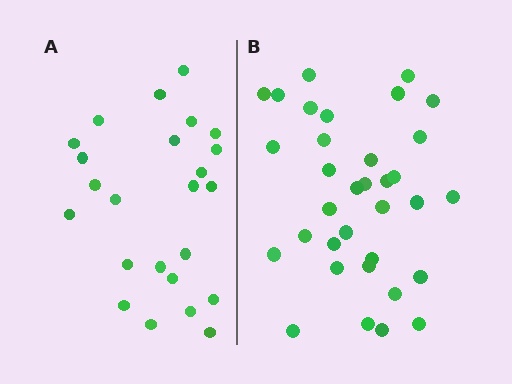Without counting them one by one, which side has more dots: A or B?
Region B (the right region) has more dots.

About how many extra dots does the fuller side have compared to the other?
Region B has roughly 10 or so more dots than region A.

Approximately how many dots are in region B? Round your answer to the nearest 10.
About 30 dots. (The exact count is 34, which rounds to 30.)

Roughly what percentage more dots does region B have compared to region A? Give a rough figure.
About 40% more.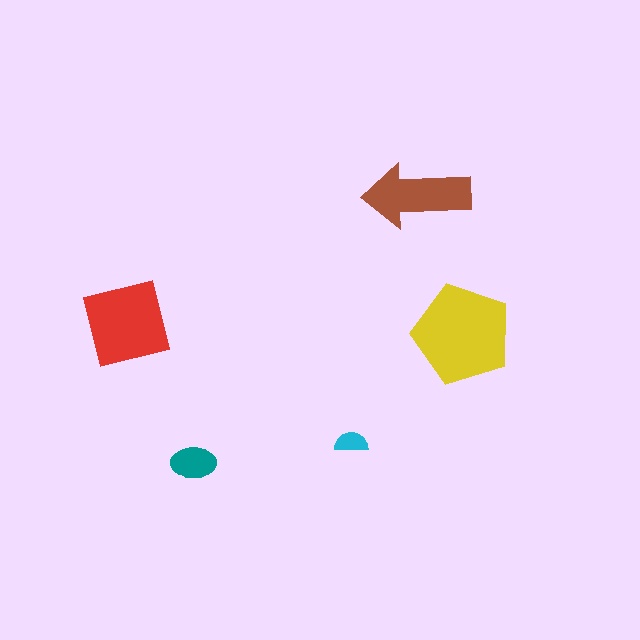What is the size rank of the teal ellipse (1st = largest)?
4th.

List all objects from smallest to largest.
The cyan semicircle, the teal ellipse, the brown arrow, the red square, the yellow pentagon.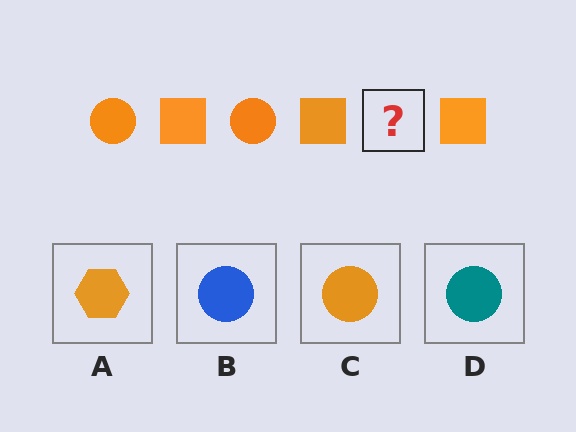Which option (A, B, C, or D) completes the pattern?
C.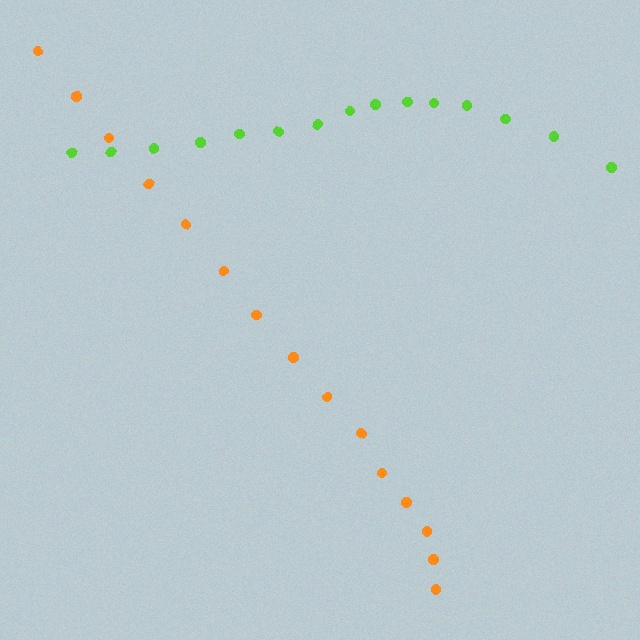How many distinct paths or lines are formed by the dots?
There are 2 distinct paths.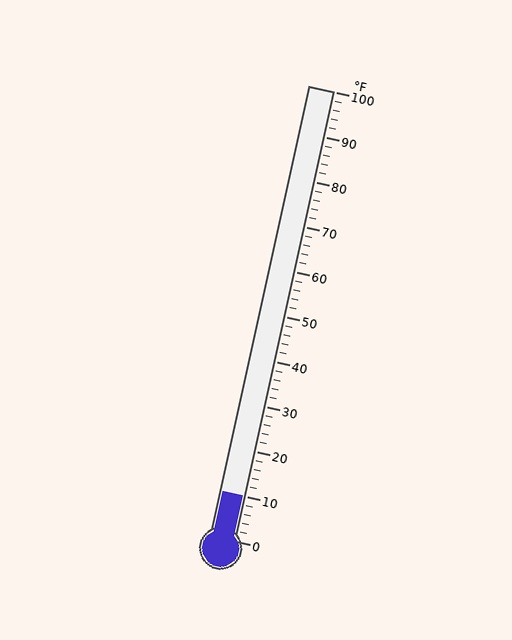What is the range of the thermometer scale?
The thermometer scale ranges from 0°F to 100°F.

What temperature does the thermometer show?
The thermometer shows approximately 10°F.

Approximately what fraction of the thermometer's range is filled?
The thermometer is filled to approximately 10% of its range.